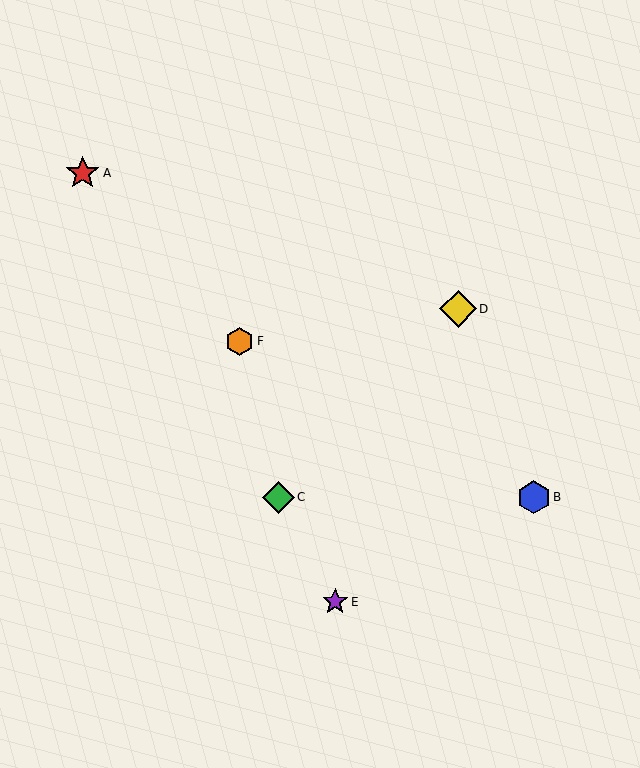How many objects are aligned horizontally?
2 objects (B, C) are aligned horizontally.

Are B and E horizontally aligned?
No, B is at y≈497 and E is at y≈602.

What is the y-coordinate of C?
Object C is at y≈497.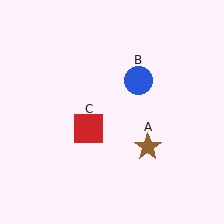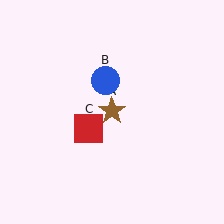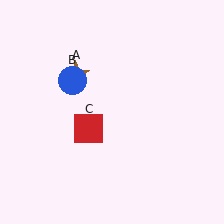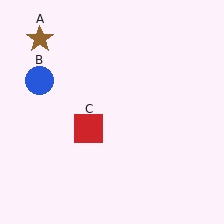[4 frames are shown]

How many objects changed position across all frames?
2 objects changed position: brown star (object A), blue circle (object B).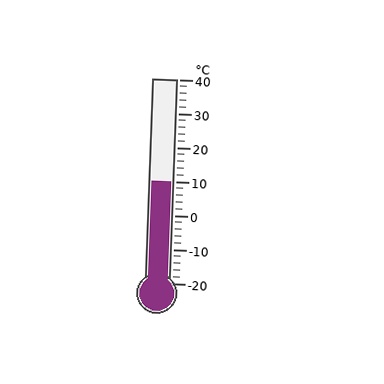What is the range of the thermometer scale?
The thermometer scale ranges from -20°C to 40°C.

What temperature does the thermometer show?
The thermometer shows approximately 10°C.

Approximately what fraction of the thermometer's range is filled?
The thermometer is filled to approximately 50% of its range.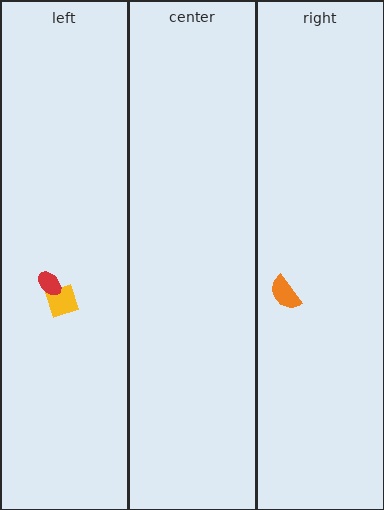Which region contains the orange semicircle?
The right region.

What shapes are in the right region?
The orange semicircle.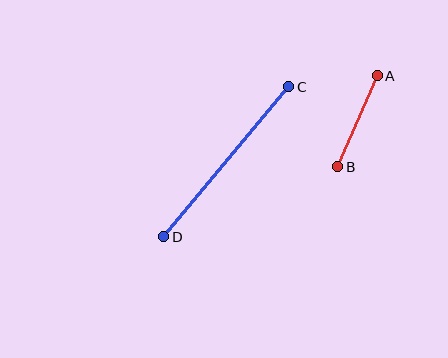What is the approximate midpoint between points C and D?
The midpoint is at approximately (226, 162) pixels.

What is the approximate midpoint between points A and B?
The midpoint is at approximately (358, 121) pixels.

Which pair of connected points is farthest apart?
Points C and D are farthest apart.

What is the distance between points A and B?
The distance is approximately 99 pixels.